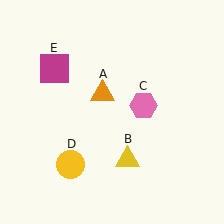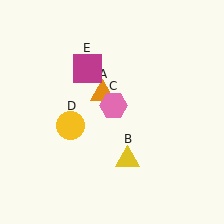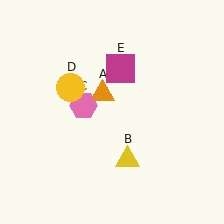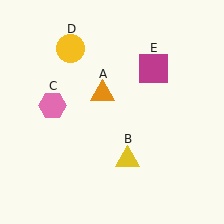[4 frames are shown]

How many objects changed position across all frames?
3 objects changed position: pink hexagon (object C), yellow circle (object D), magenta square (object E).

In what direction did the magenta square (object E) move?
The magenta square (object E) moved right.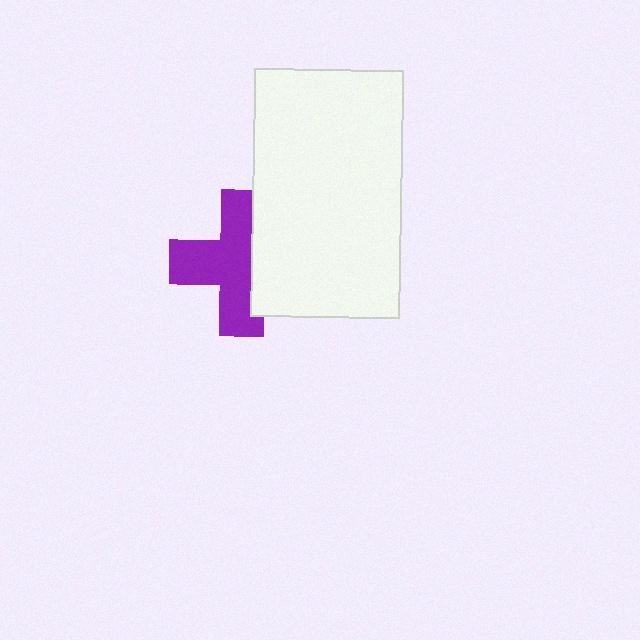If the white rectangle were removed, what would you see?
You would see the complete purple cross.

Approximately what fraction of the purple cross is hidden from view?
Roughly 37% of the purple cross is hidden behind the white rectangle.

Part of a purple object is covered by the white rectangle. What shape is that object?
It is a cross.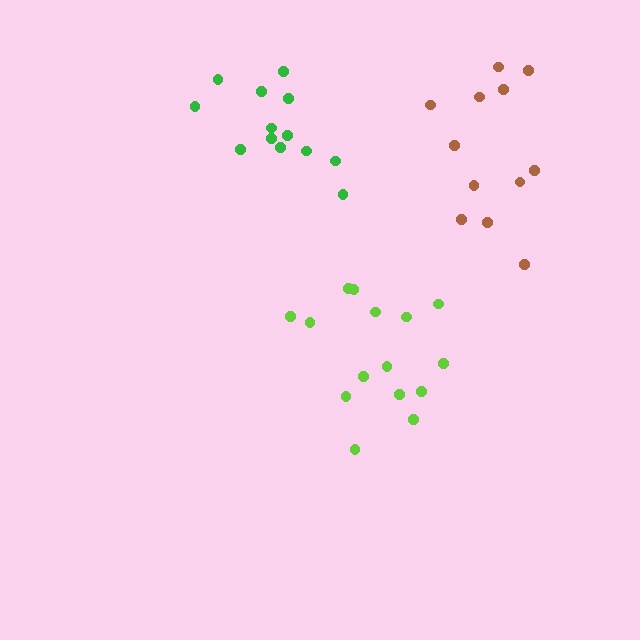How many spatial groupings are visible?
There are 3 spatial groupings.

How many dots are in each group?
Group 1: 13 dots, Group 2: 12 dots, Group 3: 15 dots (40 total).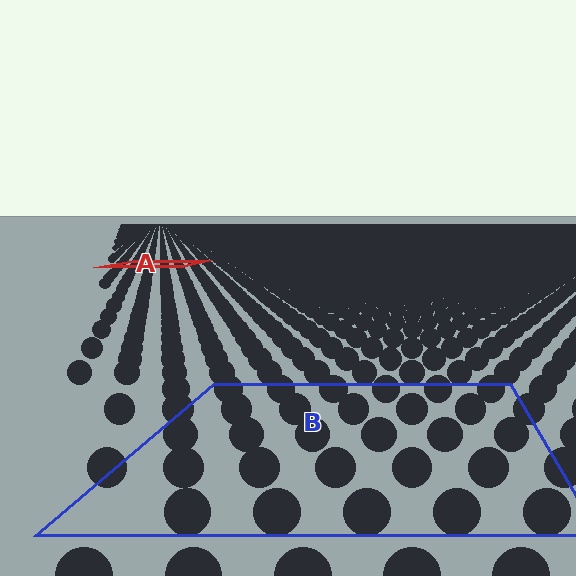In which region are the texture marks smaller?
The texture marks are smaller in region A, because it is farther away.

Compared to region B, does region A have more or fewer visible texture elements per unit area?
Region A has more texture elements per unit area — they are packed more densely because it is farther away.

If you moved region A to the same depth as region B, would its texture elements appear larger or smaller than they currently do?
They would appear larger. At a closer depth, the same texture elements are projected at a bigger on-screen size.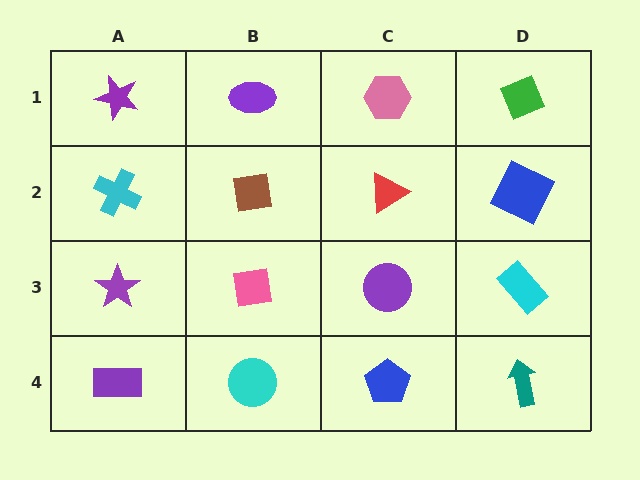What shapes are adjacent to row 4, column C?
A purple circle (row 3, column C), a cyan circle (row 4, column B), a teal arrow (row 4, column D).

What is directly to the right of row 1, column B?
A pink hexagon.